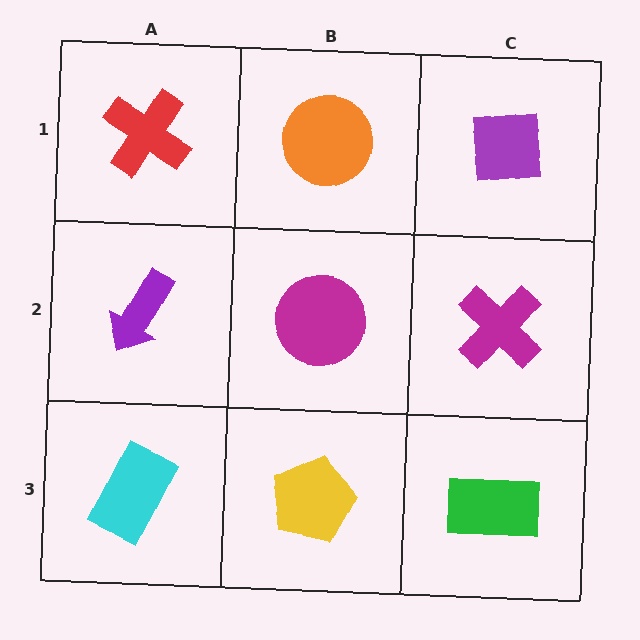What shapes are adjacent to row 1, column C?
A magenta cross (row 2, column C), an orange circle (row 1, column B).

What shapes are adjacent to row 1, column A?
A purple arrow (row 2, column A), an orange circle (row 1, column B).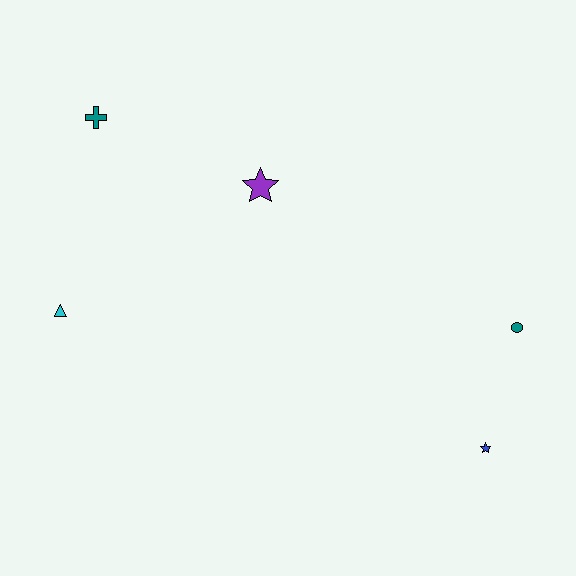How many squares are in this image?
There are no squares.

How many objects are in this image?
There are 5 objects.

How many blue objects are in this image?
There is 1 blue object.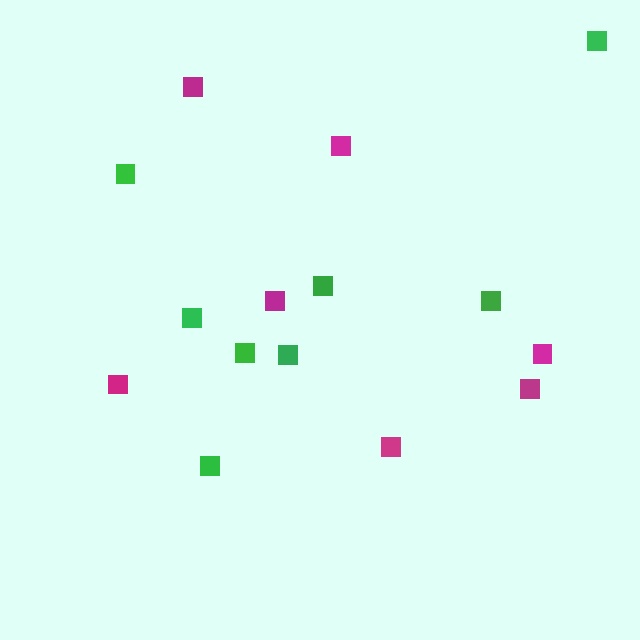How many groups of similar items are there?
There are 2 groups: one group of magenta squares (7) and one group of green squares (8).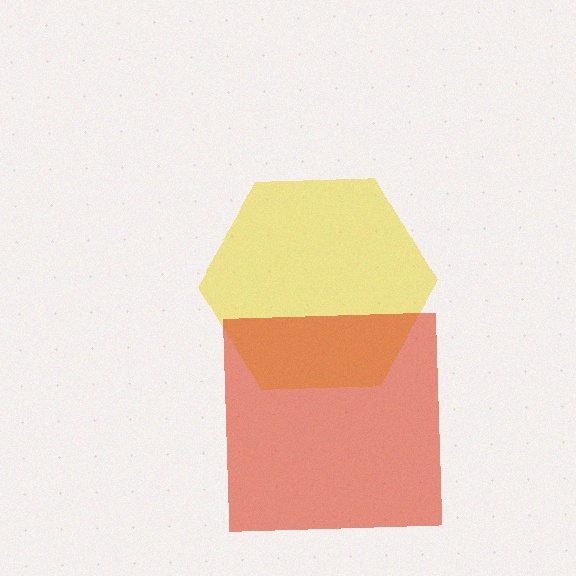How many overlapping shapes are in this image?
There are 2 overlapping shapes in the image.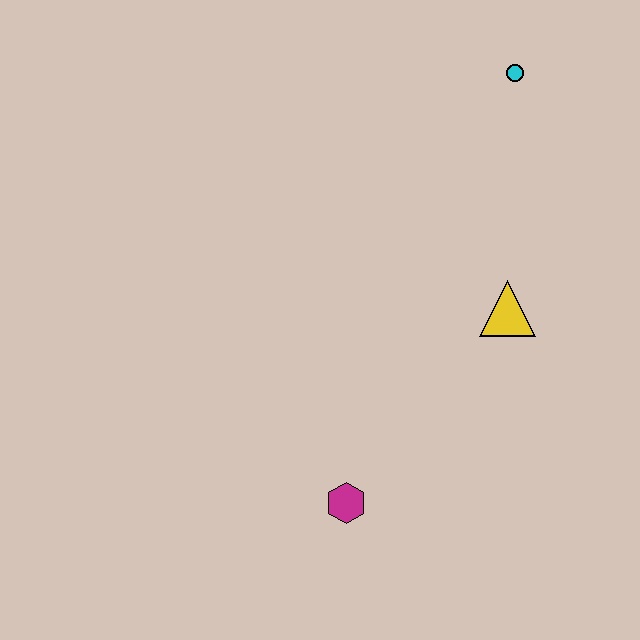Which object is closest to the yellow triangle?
The cyan circle is closest to the yellow triangle.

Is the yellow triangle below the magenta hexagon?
No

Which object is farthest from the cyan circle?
The magenta hexagon is farthest from the cyan circle.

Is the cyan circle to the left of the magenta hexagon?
No